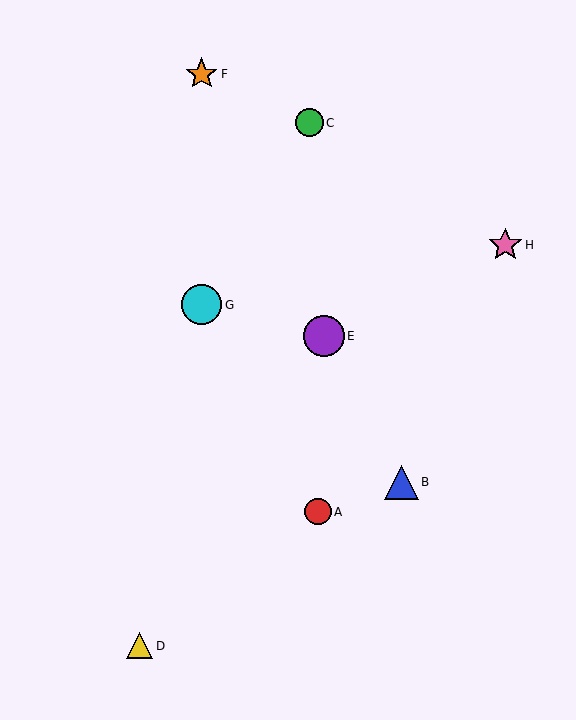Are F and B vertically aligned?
No, F is at x≈202 and B is at x≈401.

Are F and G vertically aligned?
Yes, both are at x≈202.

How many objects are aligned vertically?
2 objects (F, G) are aligned vertically.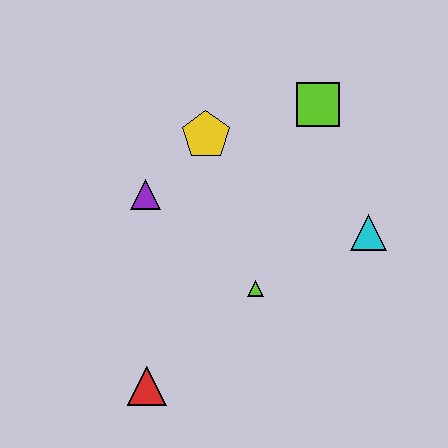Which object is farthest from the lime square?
The red triangle is farthest from the lime square.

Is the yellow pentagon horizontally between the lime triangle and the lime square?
No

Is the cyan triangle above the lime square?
No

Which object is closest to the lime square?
The yellow pentagon is closest to the lime square.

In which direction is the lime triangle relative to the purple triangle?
The lime triangle is to the right of the purple triangle.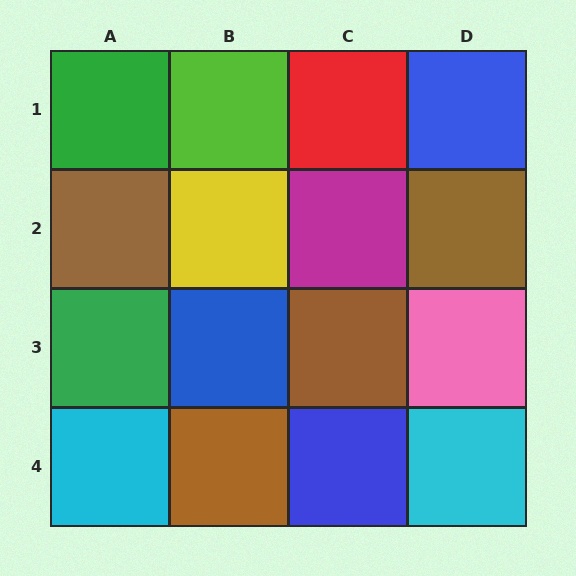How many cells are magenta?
1 cell is magenta.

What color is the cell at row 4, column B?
Brown.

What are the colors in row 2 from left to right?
Brown, yellow, magenta, brown.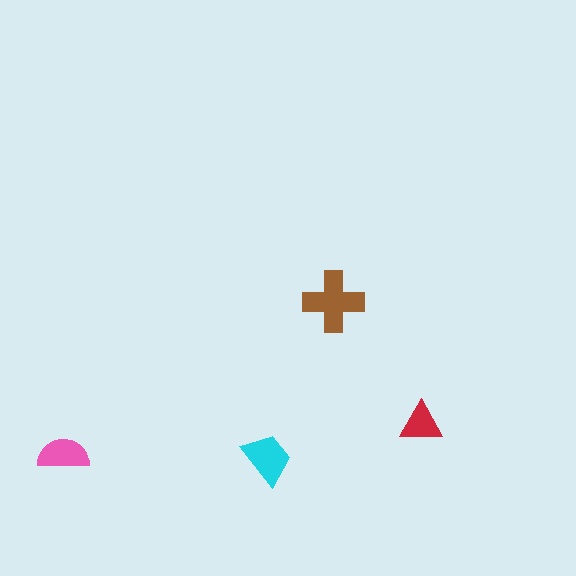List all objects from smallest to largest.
The red triangle, the pink semicircle, the cyan trapezoid, the brown cross.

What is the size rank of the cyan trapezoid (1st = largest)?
2nd.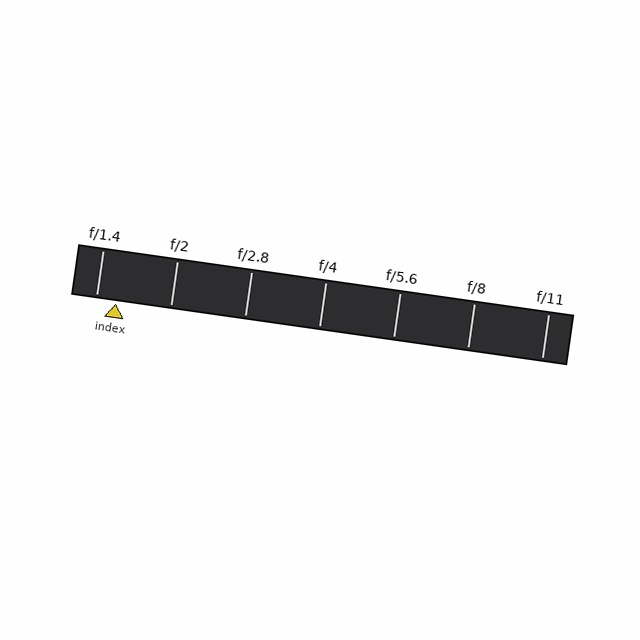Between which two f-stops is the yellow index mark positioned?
The index mark is between f/1.4 and f/2.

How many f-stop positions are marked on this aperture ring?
There are 7 f-stop positions marked.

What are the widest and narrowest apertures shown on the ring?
The widest aperture shown is f/1.4 and the narrowest is f/11.